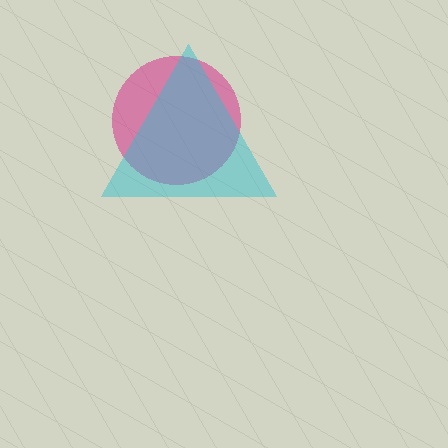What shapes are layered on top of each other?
The layered shapes are: a magenta circle, a cyan triangle.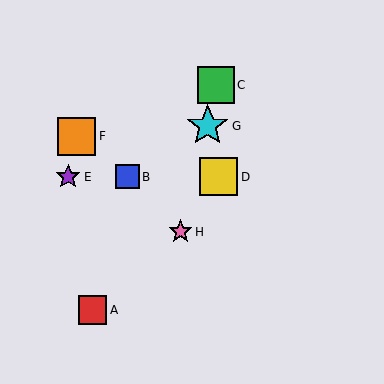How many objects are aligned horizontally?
3 objects (B, D, E) are aligned horizontally.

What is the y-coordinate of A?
Object A is at y≈310.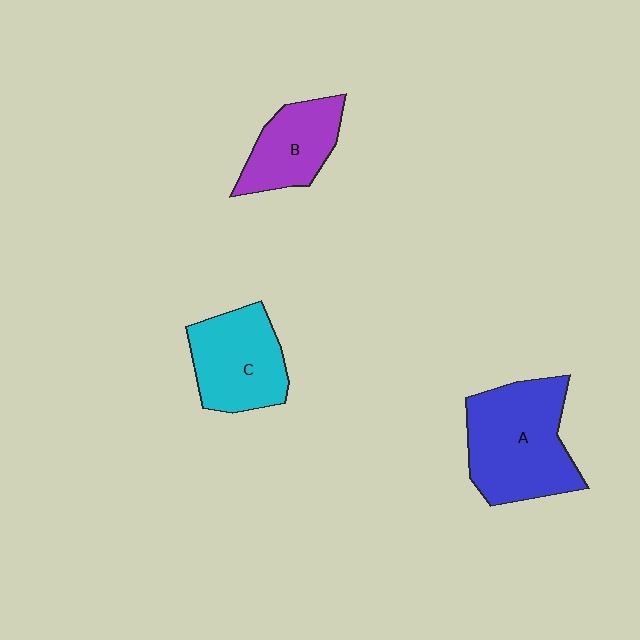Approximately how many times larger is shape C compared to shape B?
Approximately 1.2 times.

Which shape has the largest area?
Shape A (blue).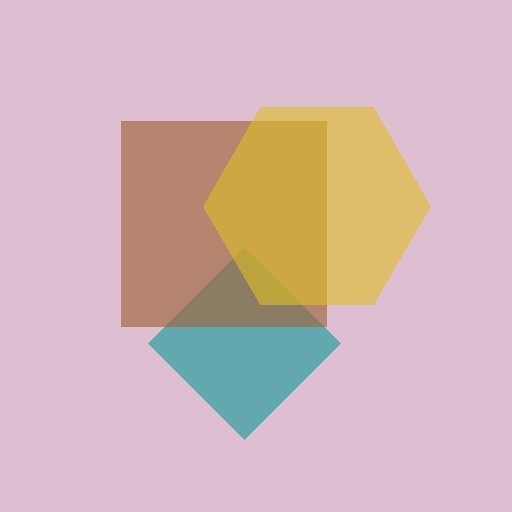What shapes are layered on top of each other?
The layered shapes are: a teal diamond, a brown square, a yellow hexagon.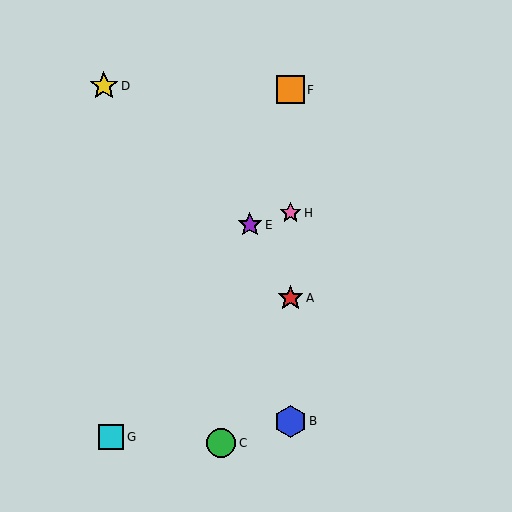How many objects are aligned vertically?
4 objects (A, B, F, H) are aligned vertically.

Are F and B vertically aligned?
Yes, both are at x≈290.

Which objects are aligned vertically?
Objects A, B, F, H are aligned vertically.